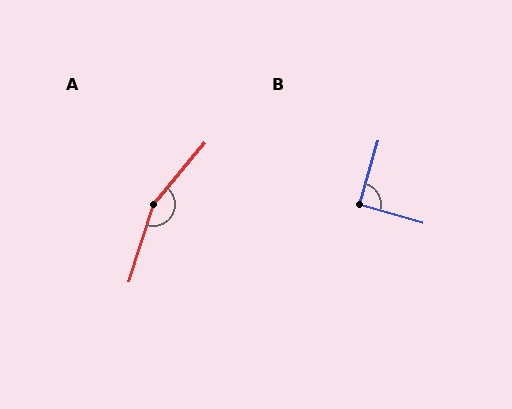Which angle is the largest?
A, at approximately 158 degrees.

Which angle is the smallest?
B, at approximately 90 degrees.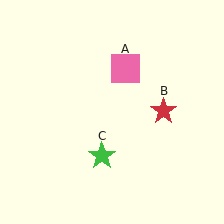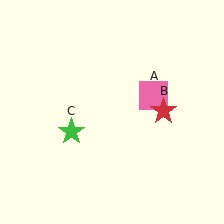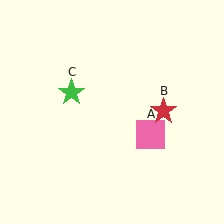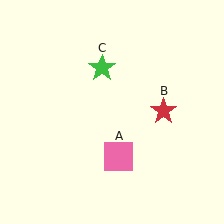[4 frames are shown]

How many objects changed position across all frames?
2 objects changed position: pink square (object A), green star (object C).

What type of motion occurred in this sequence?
The pink square (object A), green star (object C) rotated clockwise around the center of the scene.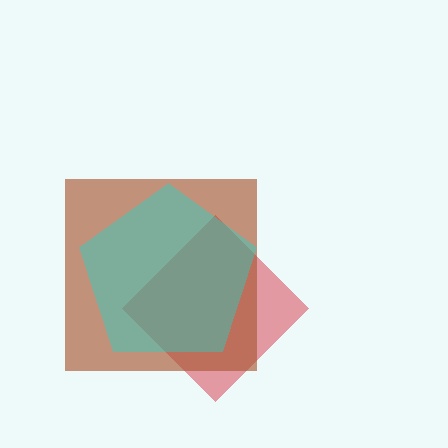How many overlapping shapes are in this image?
There are 3 overlapping shapes in the image.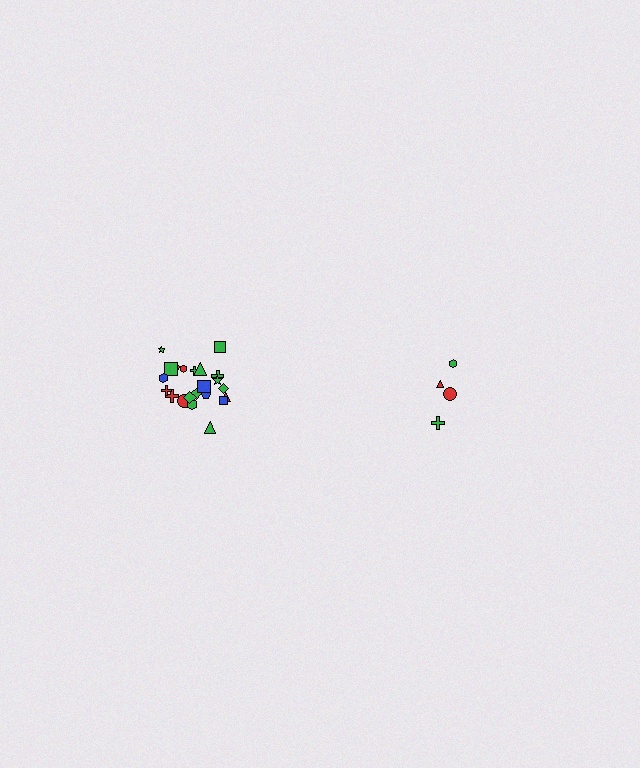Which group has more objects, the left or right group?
The left group.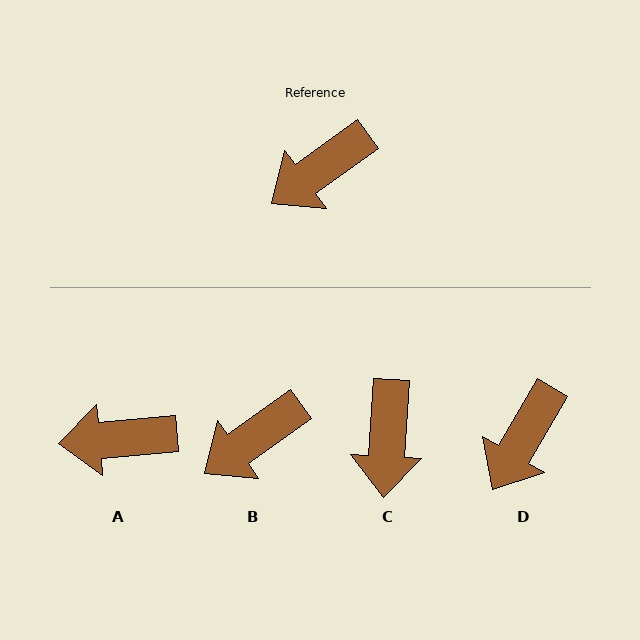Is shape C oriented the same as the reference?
No, it is off by about 50 degrees.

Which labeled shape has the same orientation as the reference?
B.